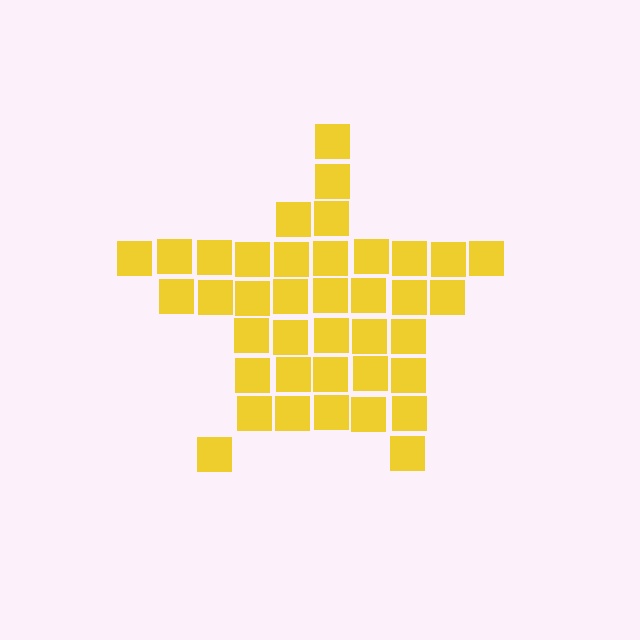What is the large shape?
The large shape is a star.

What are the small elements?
The small elements are squares.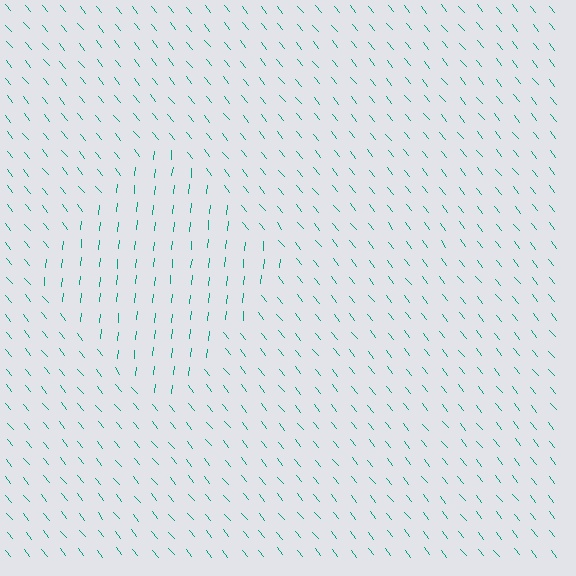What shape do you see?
I see a diamond.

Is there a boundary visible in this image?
Yes, there is a texture boundary formed by a change in line orientation.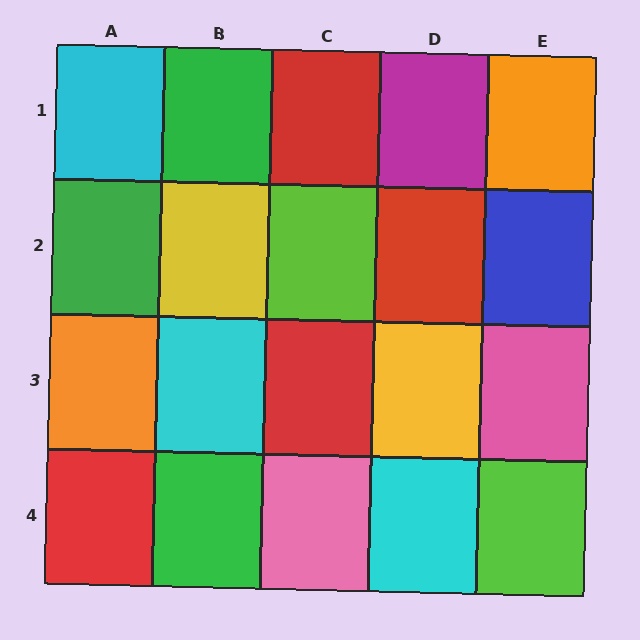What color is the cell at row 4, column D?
Cyan.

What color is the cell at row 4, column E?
Lime.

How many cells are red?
4 cells are red.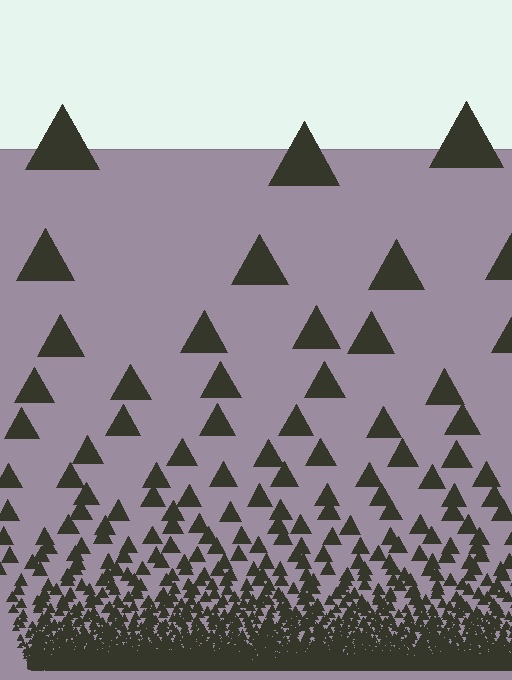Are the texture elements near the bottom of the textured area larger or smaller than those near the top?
Smaller. The gradient is inverted — elements near the bottom are smaller and denser.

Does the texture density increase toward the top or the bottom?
Density increases toward the bottom.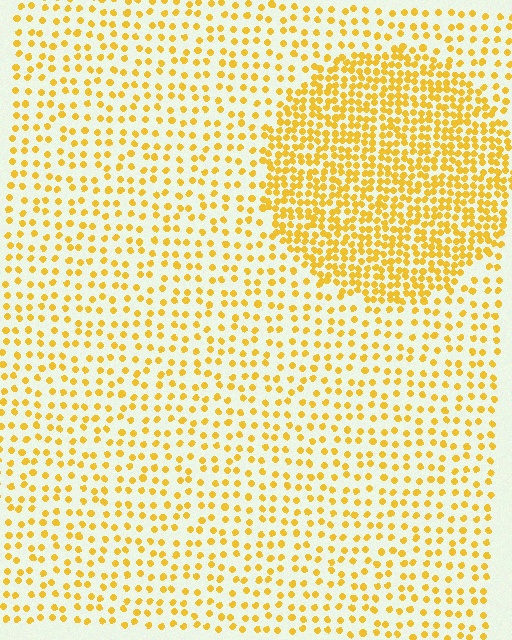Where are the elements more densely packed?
The elements are more densely packed inside the circle boundary.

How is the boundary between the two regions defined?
The boundary is defined by a change in element density (approximately 2.3x ratio). All elements are the same color, size, and shape.